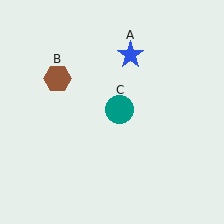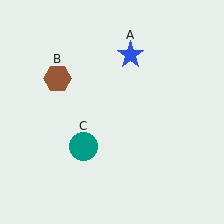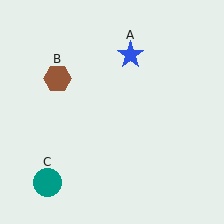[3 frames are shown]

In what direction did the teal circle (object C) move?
The teal circle (object C) moved down and to the left.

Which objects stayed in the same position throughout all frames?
Blue star (object A) and brown hexagon (object B) remained stationary.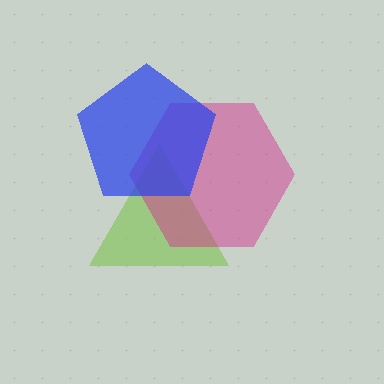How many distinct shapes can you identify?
There are 3 distinct shapes: a lime triangle, a magenta hexagon, a blue pentagon.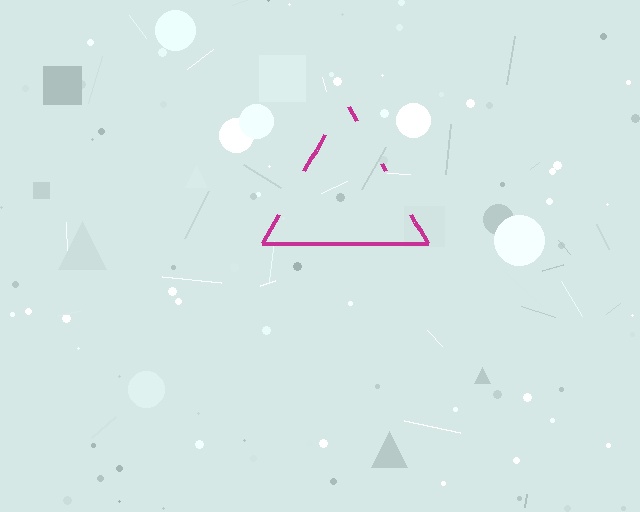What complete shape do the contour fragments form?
The contour fragments form a triangle.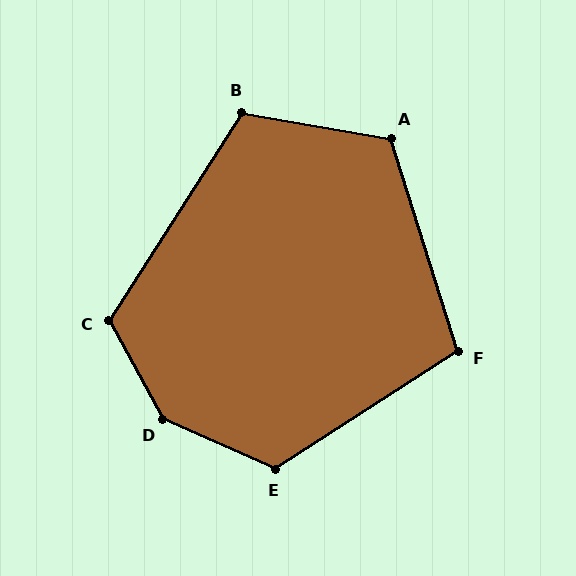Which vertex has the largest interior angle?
D, at approximately 142 degrees.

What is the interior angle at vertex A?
Approximately 117 degrees (obtuse).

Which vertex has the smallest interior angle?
F, at approximately 105 degrees.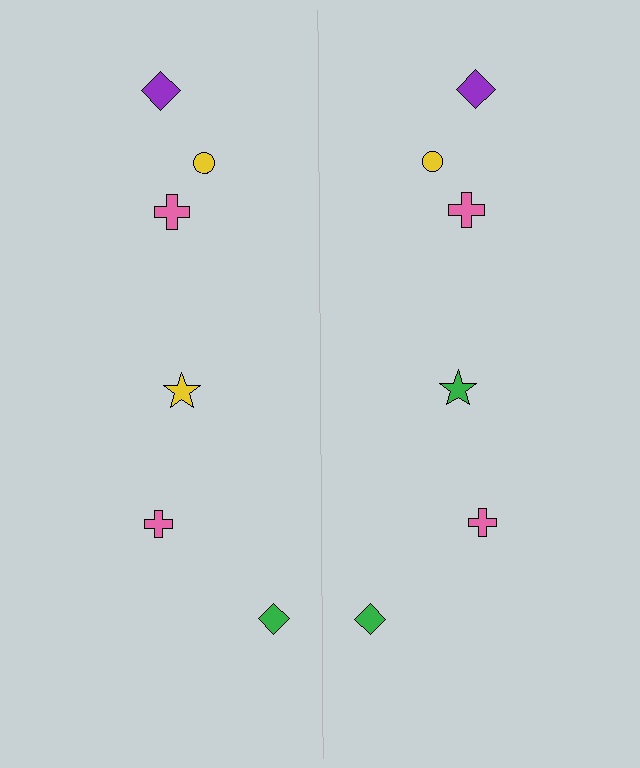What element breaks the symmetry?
The green star on the right side breaks the symmetry — its mirror counterpart is yellow.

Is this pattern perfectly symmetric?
No, the pattern is not perfectly symmetric. The green star on the right side breaks the symmetry — its mirror counterpart is yellow.